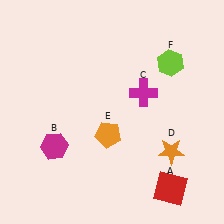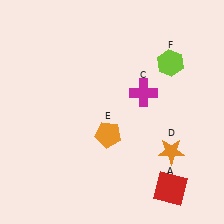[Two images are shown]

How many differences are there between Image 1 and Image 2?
There is 1 difference between the two images.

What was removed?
The magenta hexagon (B) was removed in Image 2.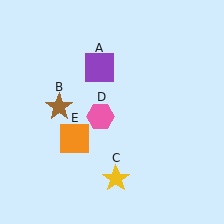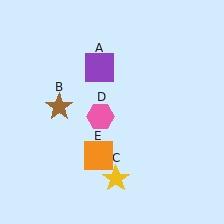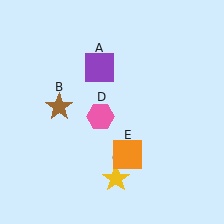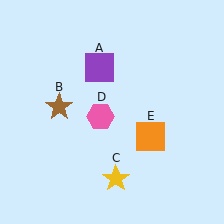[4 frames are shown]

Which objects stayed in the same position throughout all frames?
Purple square (object A) and brown star (object B) and yellow star (object C) and pink hexagon (object D) remained stationary.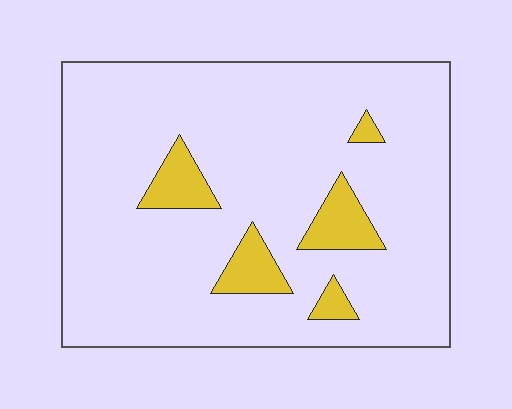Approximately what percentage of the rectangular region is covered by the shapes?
Approximately 10%.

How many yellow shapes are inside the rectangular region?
5.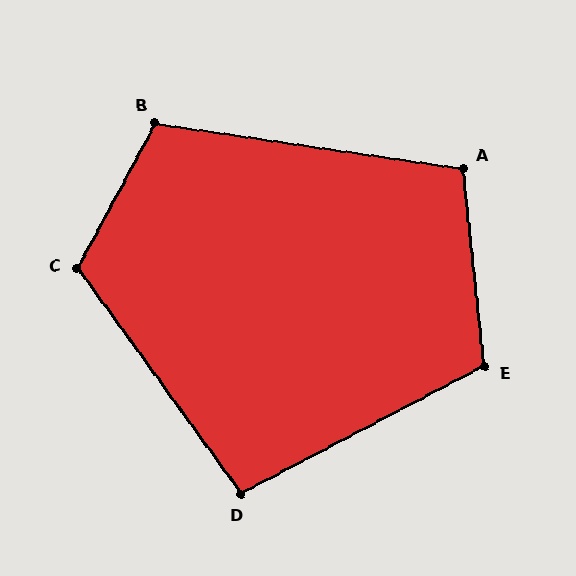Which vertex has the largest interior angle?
C, at approximately 116 degrees.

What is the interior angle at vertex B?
Approximately 110 degrees (obtuse).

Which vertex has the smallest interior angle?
D, at approximately 98 degrees.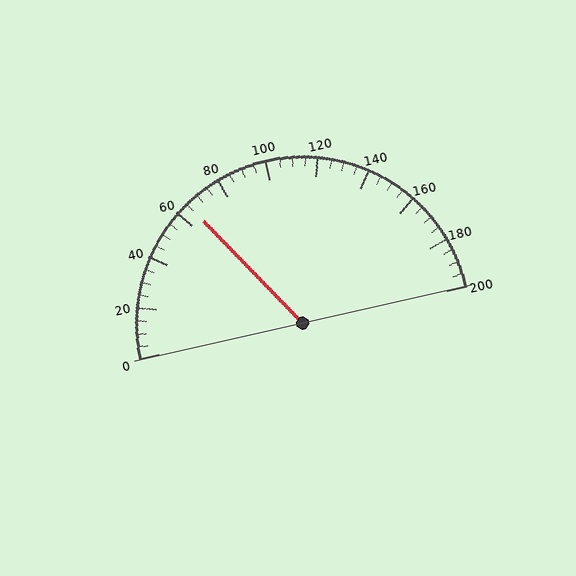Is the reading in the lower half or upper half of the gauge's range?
The reading is in the lower half of the range (0 to 200).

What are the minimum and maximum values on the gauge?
The gauge ranges from 0 to 200.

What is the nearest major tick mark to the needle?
The nearest major tick mark is 60.